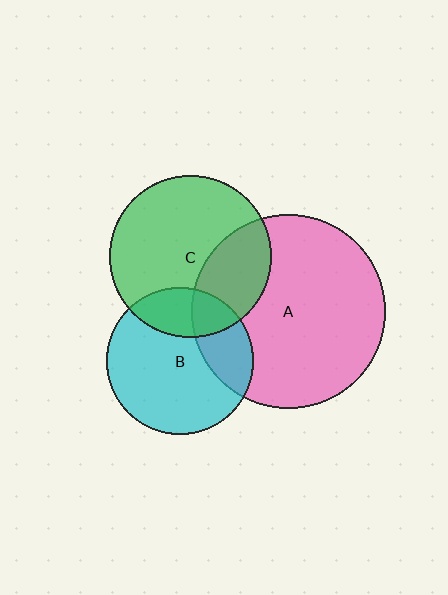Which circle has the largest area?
Circle A (pink).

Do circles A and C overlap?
Yes.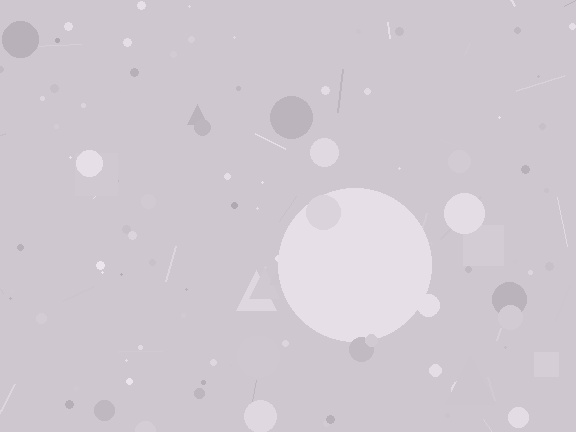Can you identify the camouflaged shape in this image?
The camouflaged shape is a circle.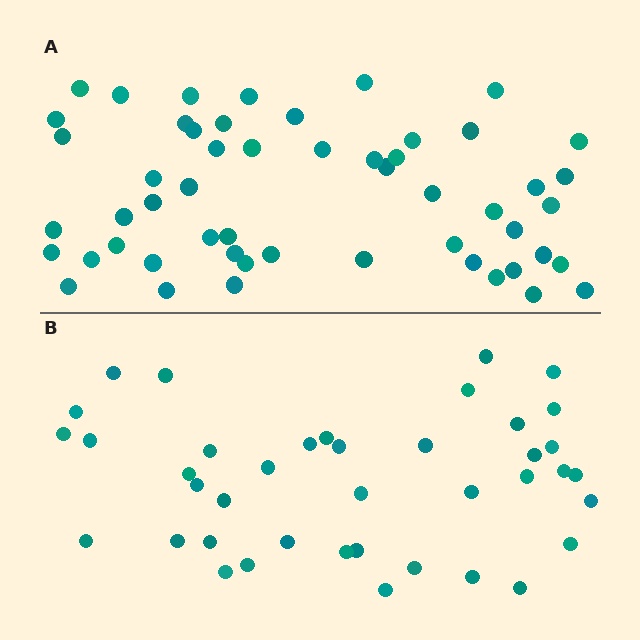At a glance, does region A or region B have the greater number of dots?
Region A (the top region) has more dots.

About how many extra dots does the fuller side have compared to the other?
Region A has approximately 15 more dots than region B.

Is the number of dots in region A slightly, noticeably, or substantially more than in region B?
Region A has noticeably more, but not dramatically so. The ratio is roughly 1.3 to 1.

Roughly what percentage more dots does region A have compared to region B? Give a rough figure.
About 30% more.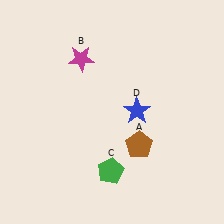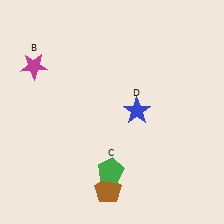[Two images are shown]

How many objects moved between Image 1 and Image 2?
2 objects moved between the two images.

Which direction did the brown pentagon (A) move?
The brown pentagon (A) moved down.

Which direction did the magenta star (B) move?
The magenta star (B) moved left.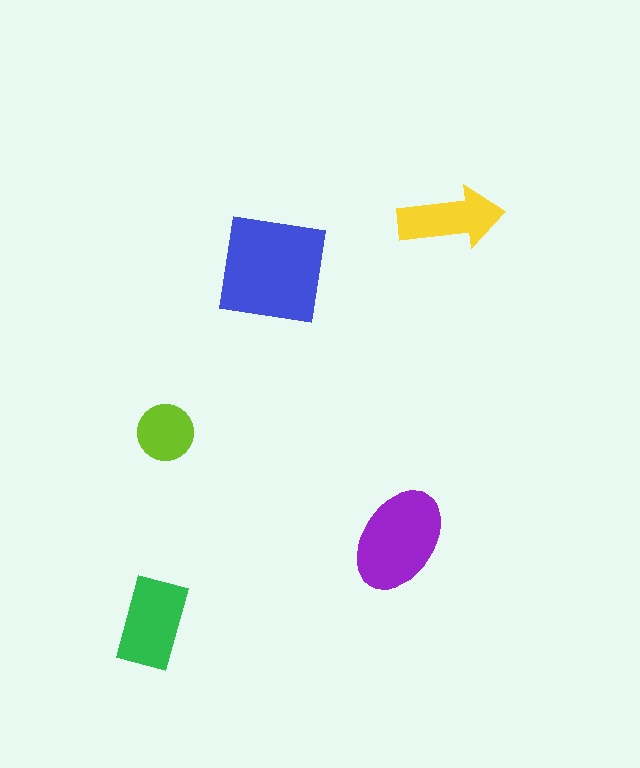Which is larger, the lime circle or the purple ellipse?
The purple ellipse.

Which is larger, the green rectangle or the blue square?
The blue square.